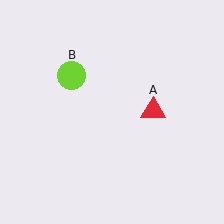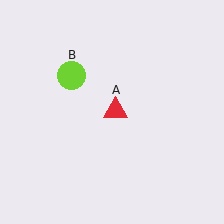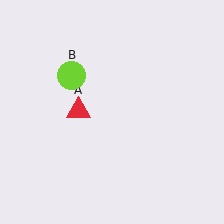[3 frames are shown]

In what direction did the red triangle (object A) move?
The red triangle (object A) moved left.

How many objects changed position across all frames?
1 object changed position: red triangle (object A).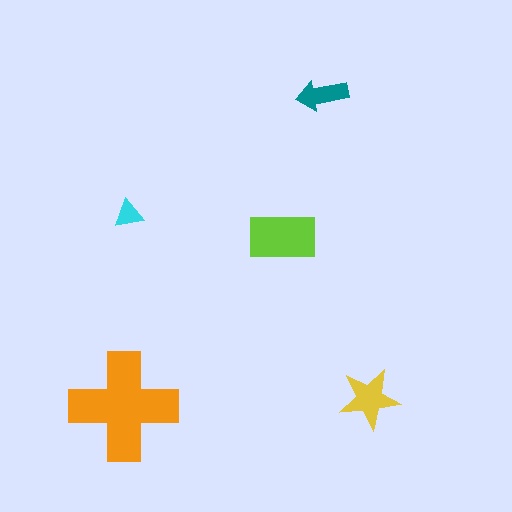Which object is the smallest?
The cyan triangle.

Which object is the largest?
The orange cross.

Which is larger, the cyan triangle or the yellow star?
The yellow star.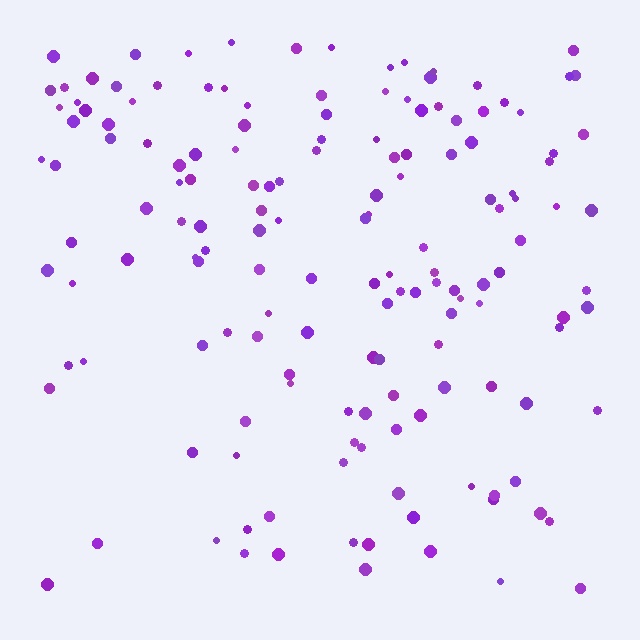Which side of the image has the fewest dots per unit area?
The bottom.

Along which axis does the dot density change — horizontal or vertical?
Vertical.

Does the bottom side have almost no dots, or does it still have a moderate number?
Still a moderate number, just noticeably fewer than the top.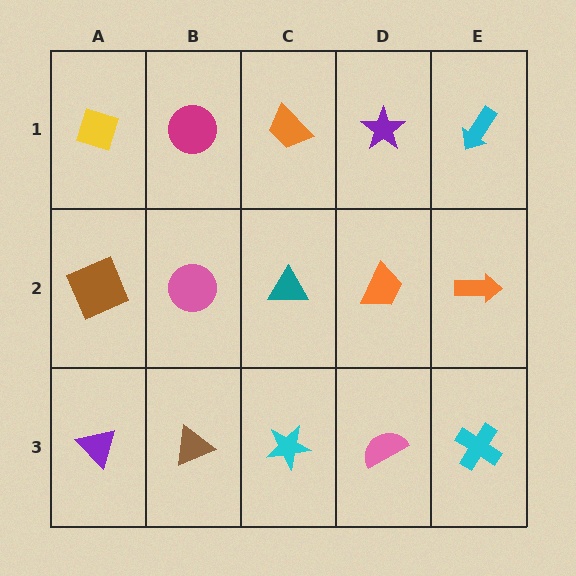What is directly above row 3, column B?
A pink circle.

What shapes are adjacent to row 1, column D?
An orange trapezoid (row 2, column D), an orange trapezoid (row 1, column C), a cyan arrow (row 1, column E).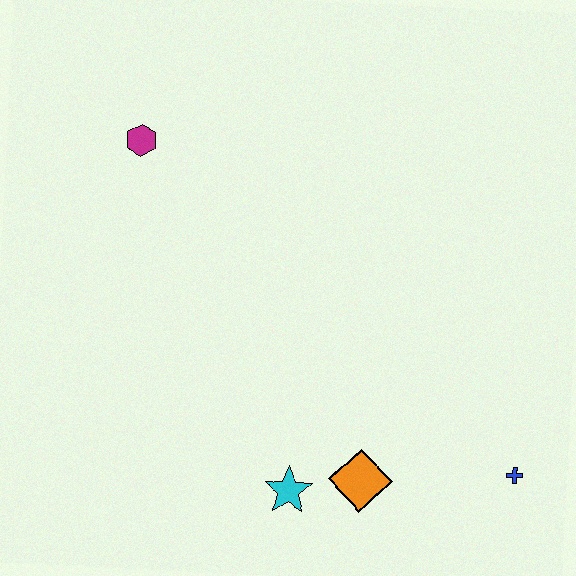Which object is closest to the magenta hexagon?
The cyan star is closest to the magenta hexagon.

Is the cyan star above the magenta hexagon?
No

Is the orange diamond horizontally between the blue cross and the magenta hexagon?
Yes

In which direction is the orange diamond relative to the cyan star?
The orange diamond is to the right of the cyan star.